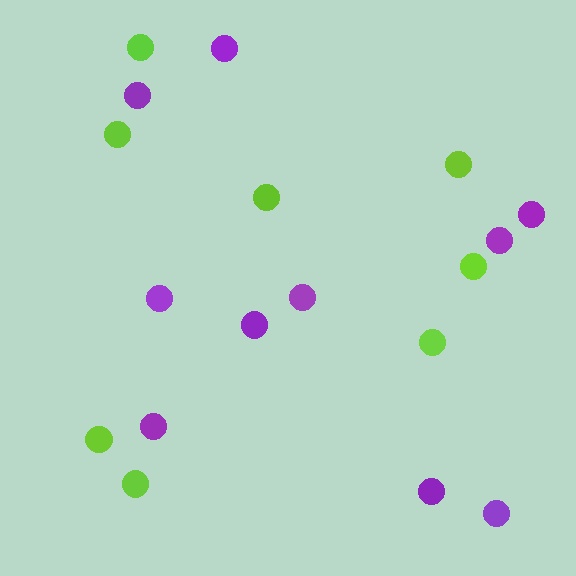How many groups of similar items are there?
There are 2 groups: one group of purple circles (10) and one group of lime circles (8).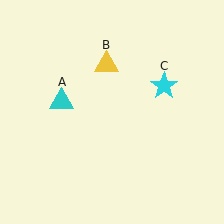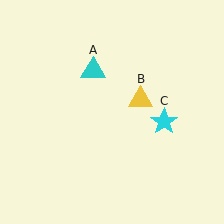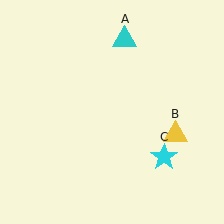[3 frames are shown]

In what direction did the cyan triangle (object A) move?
The cyan triangle (object A) moved up and to the right.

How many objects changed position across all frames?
3 objects changed position: cyan triangle (object A), yellow triangle (object B), cyan star (object C).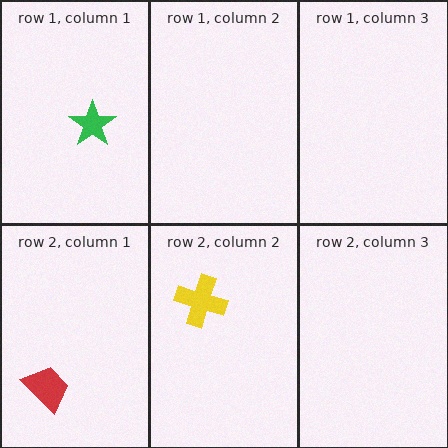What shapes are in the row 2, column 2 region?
The yellow cross.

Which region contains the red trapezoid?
The row 2, column 1 region.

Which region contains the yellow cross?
The row 2, column 2 region.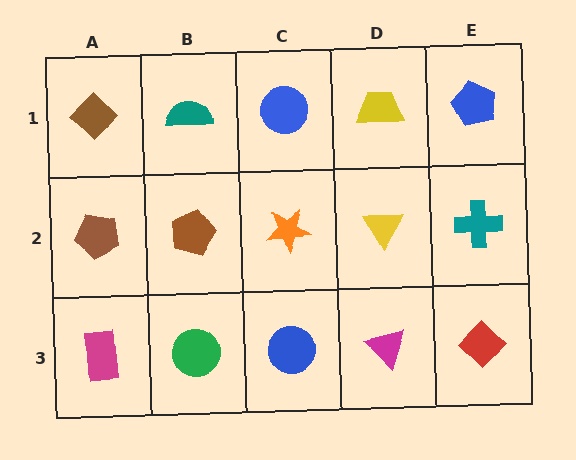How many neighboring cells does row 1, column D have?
3.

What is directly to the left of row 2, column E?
A yellow triangle.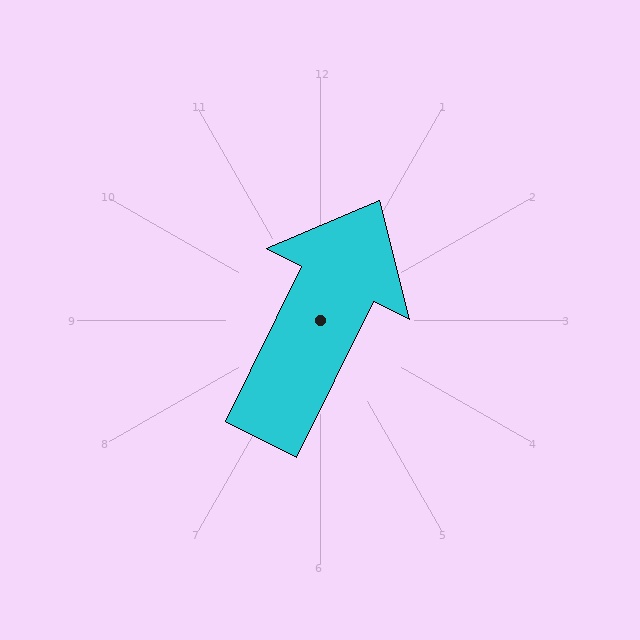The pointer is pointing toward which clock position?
Roughly 1 o'clock.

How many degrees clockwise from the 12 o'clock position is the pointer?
Approximately 26 degrees.